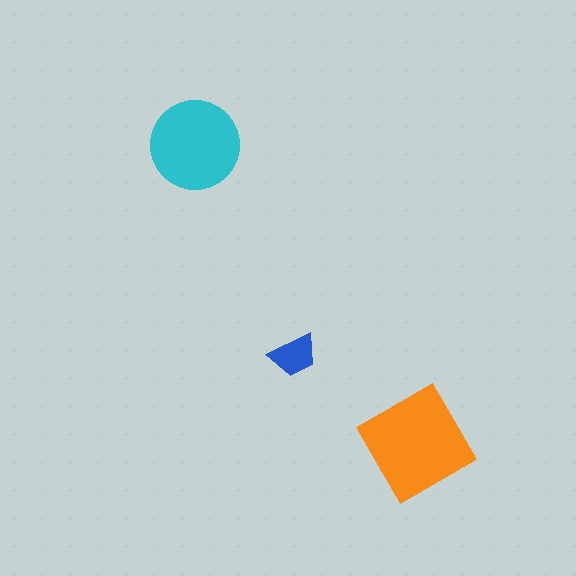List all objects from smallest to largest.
The blue trapezoid, the cyan circle, the orange square.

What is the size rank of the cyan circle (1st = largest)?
2nd.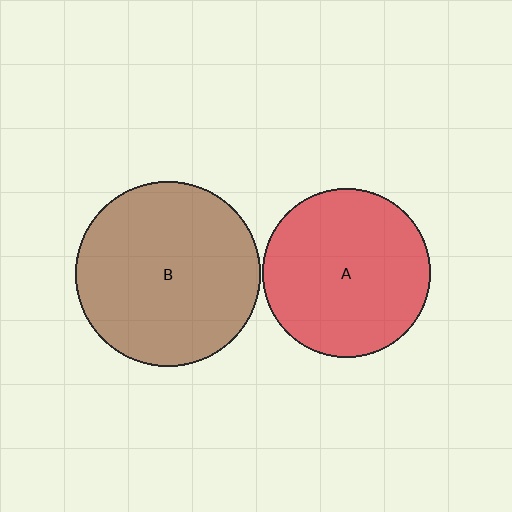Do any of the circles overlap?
No, none of the circles overlap.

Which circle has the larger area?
Circle B (brown).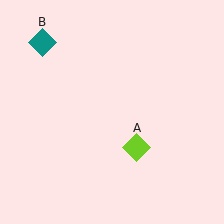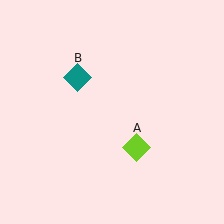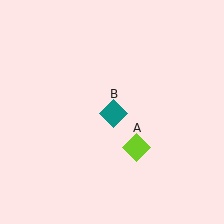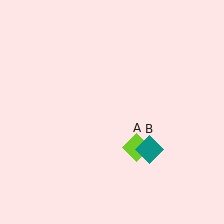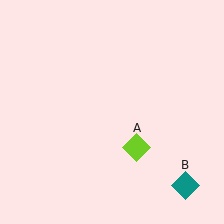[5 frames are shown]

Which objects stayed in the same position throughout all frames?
Lime diamond (object A) remained stationary.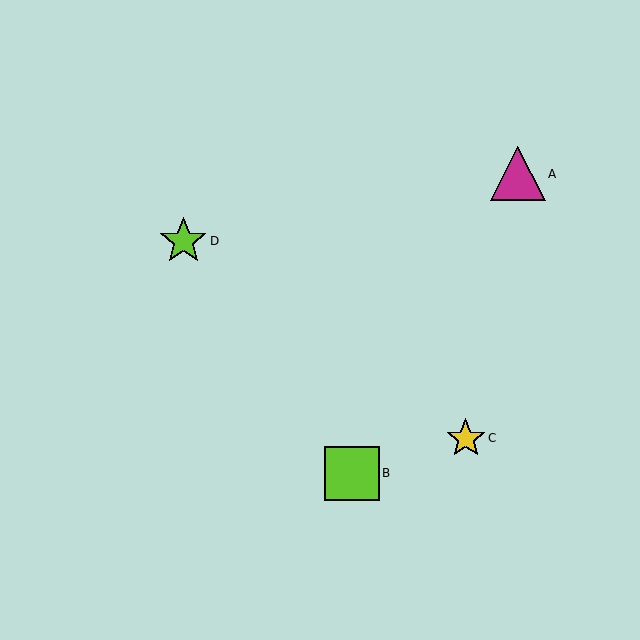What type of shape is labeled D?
Shape D is a lime star.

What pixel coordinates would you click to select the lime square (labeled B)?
Click at (352, 473) to select the lime square B.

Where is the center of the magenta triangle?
The center of the magenta triangle is at (518, 174).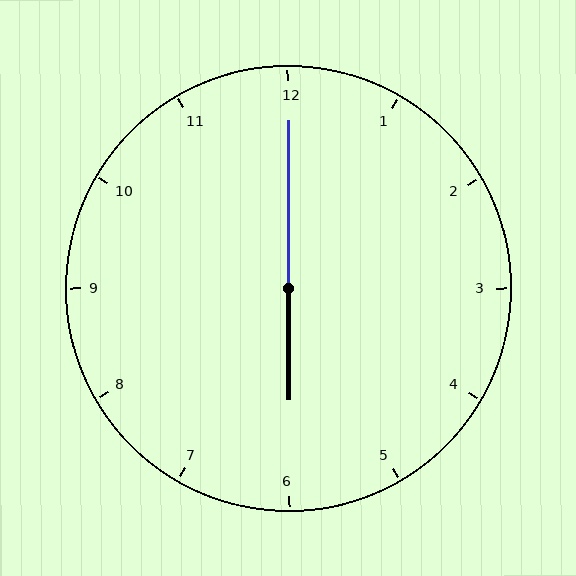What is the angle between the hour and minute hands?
Approximately 180 degrees.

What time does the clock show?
6:00.